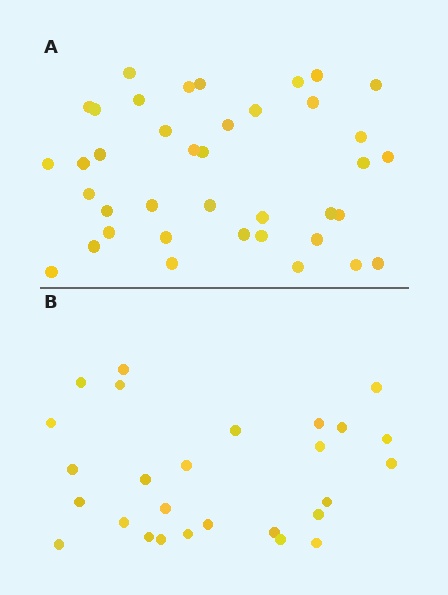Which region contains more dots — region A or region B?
Region A (the top region) has more dots.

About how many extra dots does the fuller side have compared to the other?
Region A has roughly 12 or so more dots than region B.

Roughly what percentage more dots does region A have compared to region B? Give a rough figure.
About 45% more.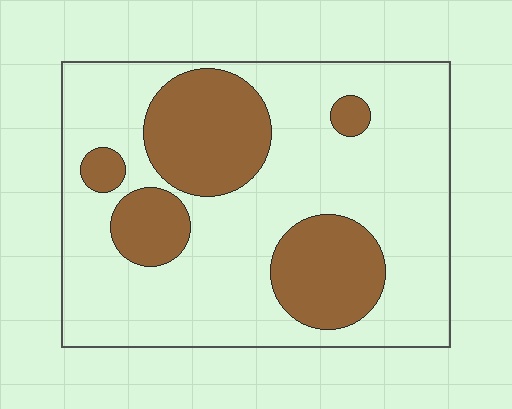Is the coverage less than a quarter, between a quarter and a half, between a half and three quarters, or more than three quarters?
Between a quarter and a half.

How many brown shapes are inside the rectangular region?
5.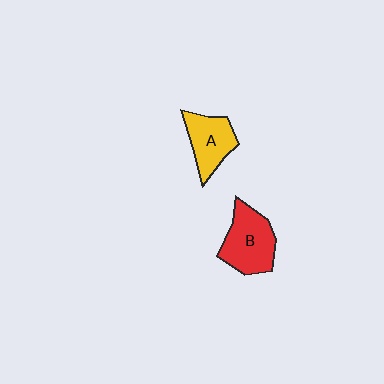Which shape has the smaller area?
Shape A (yellow).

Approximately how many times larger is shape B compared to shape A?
Approximately 1.3 times.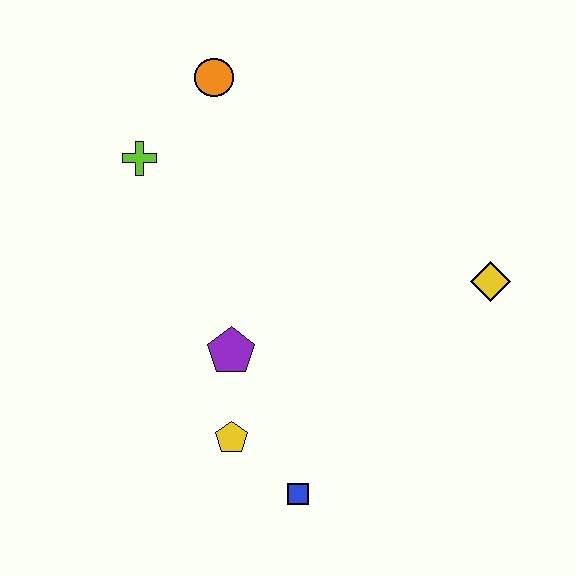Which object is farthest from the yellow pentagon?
The orange circle is farthest from the yellow pentagon.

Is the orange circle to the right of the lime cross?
Yes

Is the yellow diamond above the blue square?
Yes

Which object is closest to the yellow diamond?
The purple pentagon is closest to the yellow diamond.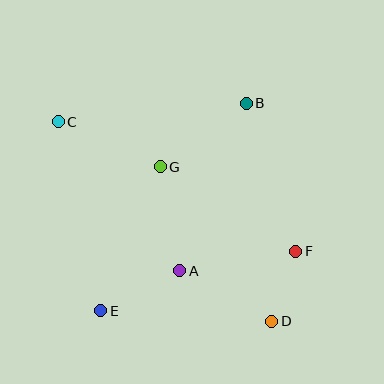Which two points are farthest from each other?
Points C and D are farthest from each other.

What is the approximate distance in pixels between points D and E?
The distance between D and E is approximately 171 pixels.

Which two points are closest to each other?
Points D and F are closest to each other.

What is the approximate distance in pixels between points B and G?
The distance between B and G is approximately 107 pixels.